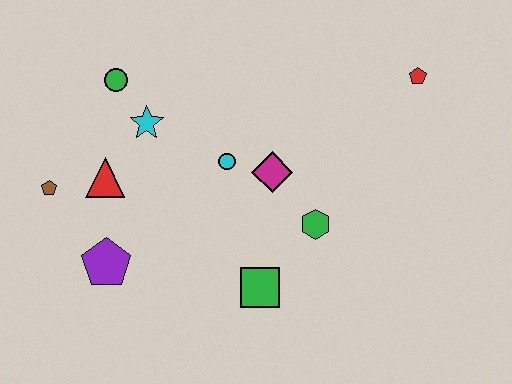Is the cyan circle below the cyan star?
Yes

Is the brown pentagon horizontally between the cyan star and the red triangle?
No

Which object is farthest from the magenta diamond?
The brown pentagon is farthest from the magenta diamond.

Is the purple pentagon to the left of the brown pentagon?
No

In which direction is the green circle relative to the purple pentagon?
The green circle is above the purple pentagon.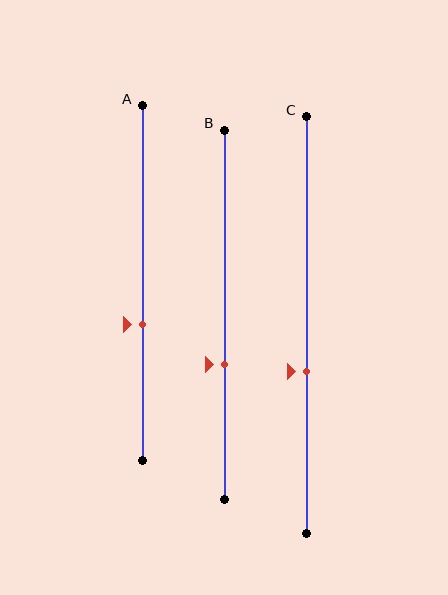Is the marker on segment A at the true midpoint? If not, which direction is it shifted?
No, the marker on segment A is shifted downward by about 12% of the segment length.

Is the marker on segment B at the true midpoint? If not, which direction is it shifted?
No, the marker on segment B is shifted downward by about 13% of the segment length.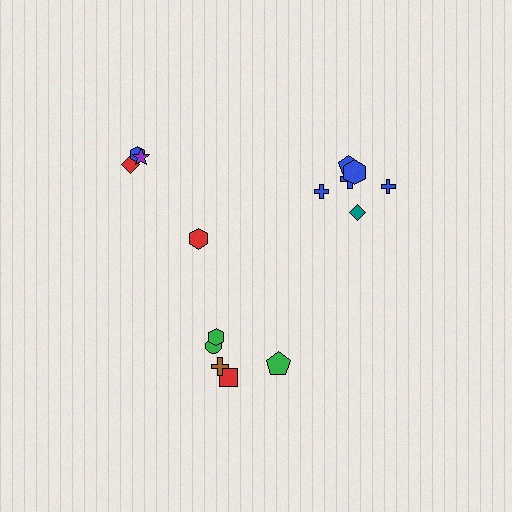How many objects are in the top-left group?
There are 4 objects.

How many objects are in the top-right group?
There are 7 objects.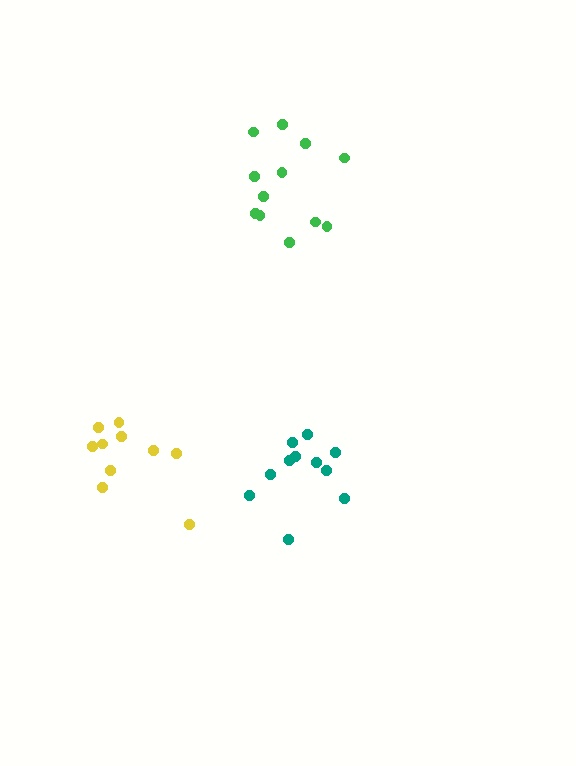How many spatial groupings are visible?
There are 3 spatial groupings.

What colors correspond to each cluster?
The clusters are colored: yellow, green, teal.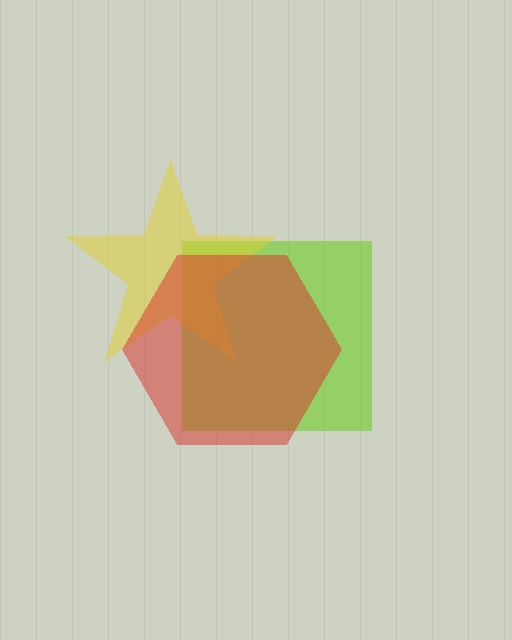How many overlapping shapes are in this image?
There are 3 overlapping shapes in the image.